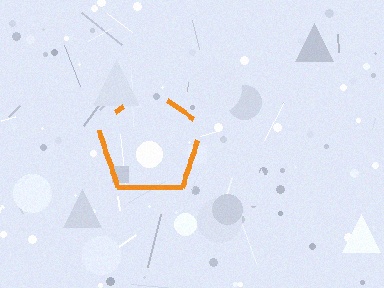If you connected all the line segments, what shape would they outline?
They would outline a pentagon.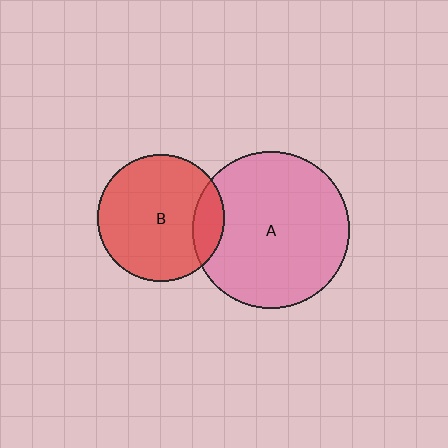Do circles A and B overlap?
Yes.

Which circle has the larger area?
Circle A (pink).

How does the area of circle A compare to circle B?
Approximately 1.5 times.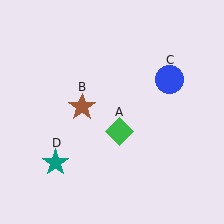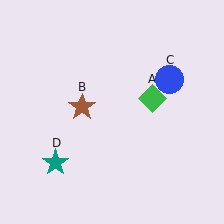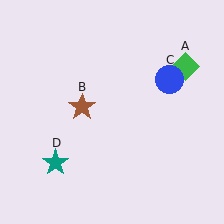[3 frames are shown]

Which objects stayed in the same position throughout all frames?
Brown star (object B) and blue circle (object C) and teal star (object D) remained stationary.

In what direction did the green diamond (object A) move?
The green diamond (object A) moved up and to the right.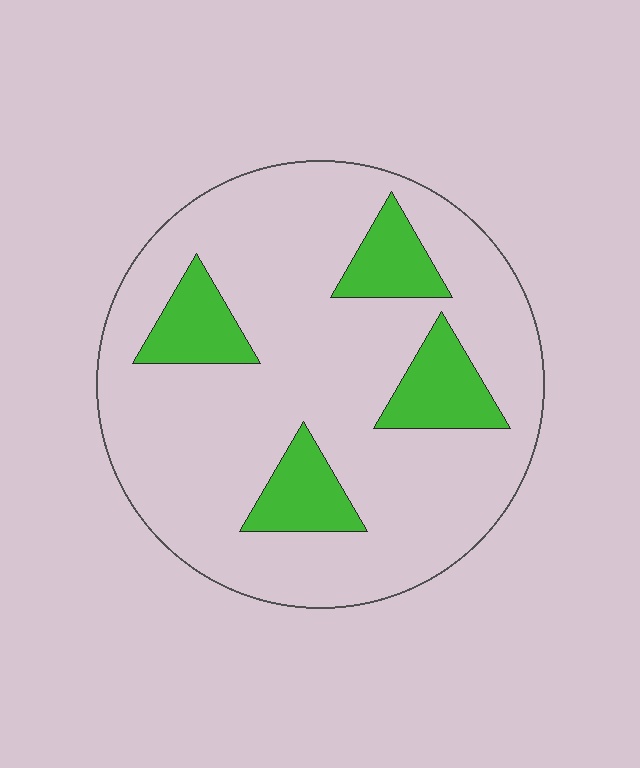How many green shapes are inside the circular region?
4.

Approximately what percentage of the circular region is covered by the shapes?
Approximately 20%.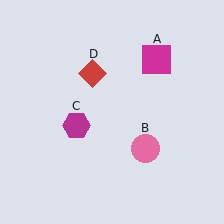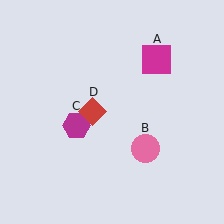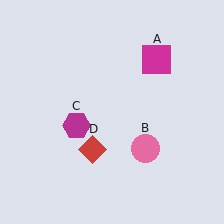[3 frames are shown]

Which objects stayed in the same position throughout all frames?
Magenta square (object A) and pink circle (object B) and magenta hexagon (object C) remained stationary.